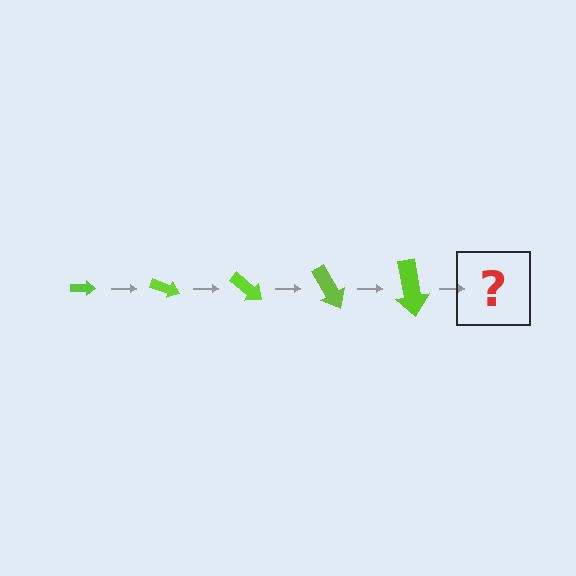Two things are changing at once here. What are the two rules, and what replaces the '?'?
The two rules are that the arrow grows larger each step and it rotates 20 degrees each step. The '?' should be an arrow, larger than the previous one and rotated 100 degrees from the start.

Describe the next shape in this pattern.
It should be an arrow, larger than the previous one and rotated 100 degrees from the start.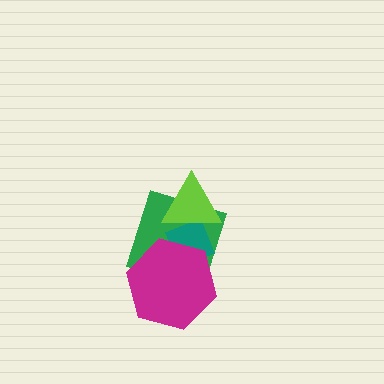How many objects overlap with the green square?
3 objects overlap with the green square.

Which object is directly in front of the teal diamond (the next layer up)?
The lime triangle is directly in front of the teal diamond.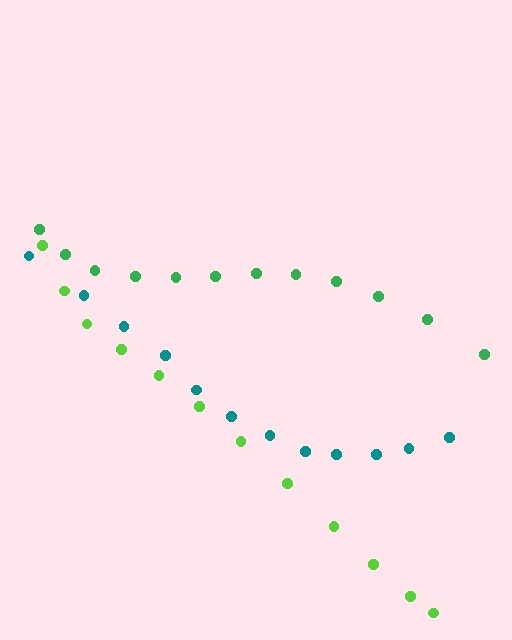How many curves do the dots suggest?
There are 3 distinct paths.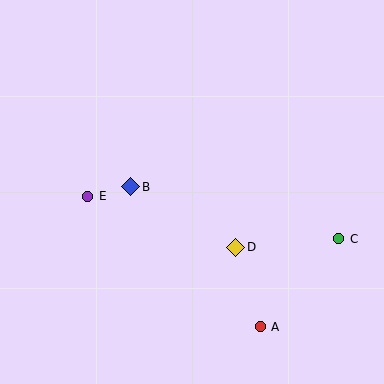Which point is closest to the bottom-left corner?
Point E is closest to the bottom-left corner.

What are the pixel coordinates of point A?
Point A is at (260, 327).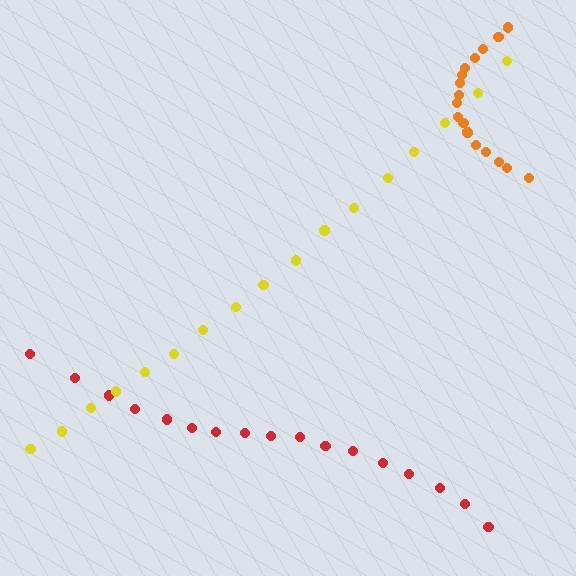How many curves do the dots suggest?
There are 3 distinct paths.